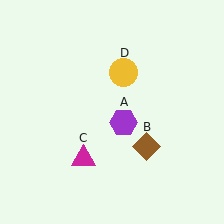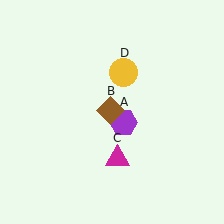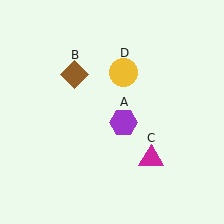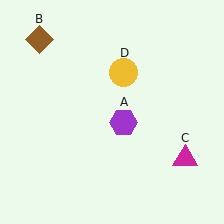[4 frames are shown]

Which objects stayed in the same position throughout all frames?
Purple hexagon (object A) and yellow circle (object D) remained stationary.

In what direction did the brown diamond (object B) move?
The brown diamond (object B) moved up and to the left.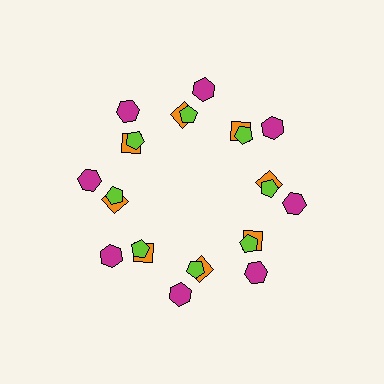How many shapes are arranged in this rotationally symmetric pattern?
There are 24 shapes, arranged in 8 groups of 3.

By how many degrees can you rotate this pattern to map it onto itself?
The pattern maps onto itself every 45 degrees of rotation.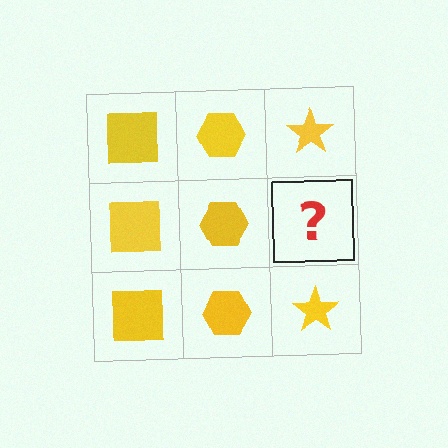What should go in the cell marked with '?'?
The missing cell should contain a yellow star.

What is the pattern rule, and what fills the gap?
The rule is that each column has a consistent shape. The gap should be filled with a yellow star.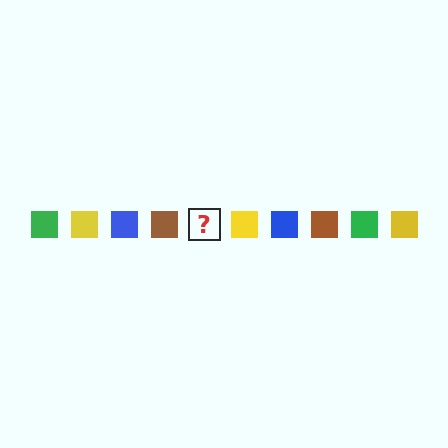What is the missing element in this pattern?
The missing element is a green square.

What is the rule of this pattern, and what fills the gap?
The rule is that the pattern cycles through green, yellow, blue, brown squares. The gap should be filled with a green square.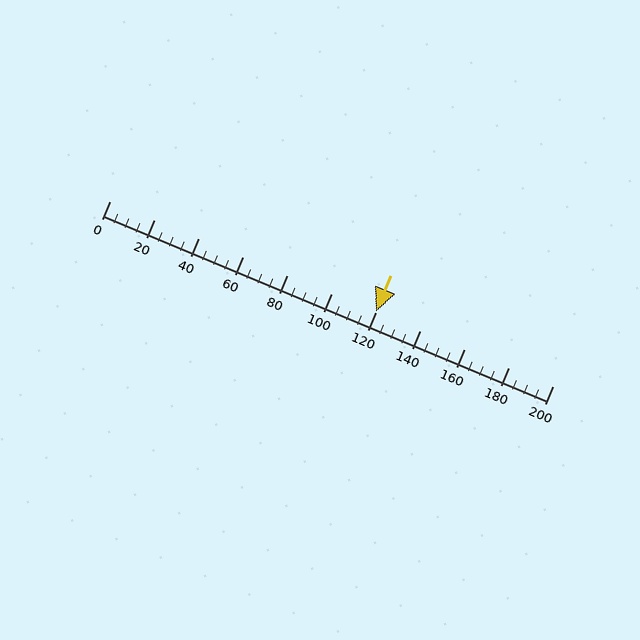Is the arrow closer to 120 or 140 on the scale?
The arrow is closer to 120.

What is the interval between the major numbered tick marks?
The major tick marks are spaced 20 units apart.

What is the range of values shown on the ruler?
The ruler shows values from 0 to 200.